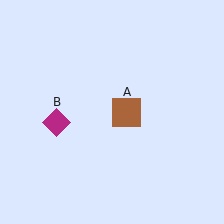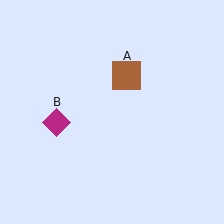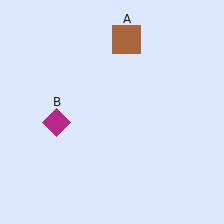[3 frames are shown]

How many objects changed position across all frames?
1 object changed position: brown square (object A).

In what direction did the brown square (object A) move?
The brown square (object A) moved up.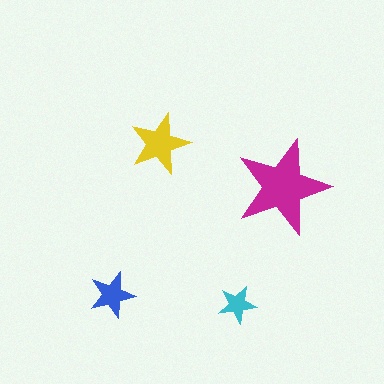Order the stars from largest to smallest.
the magenta one, the yellow one, the blue one, the cyan one.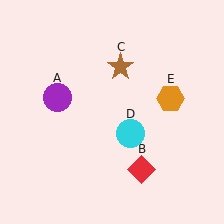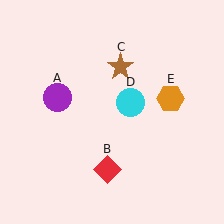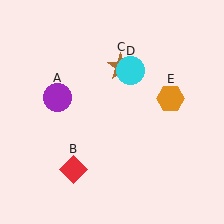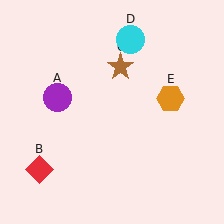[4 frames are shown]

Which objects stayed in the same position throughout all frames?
Purple circle (object A) and brown star (object C) and orange hexagon (object E) remained stationary.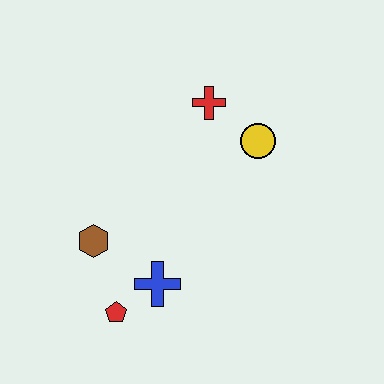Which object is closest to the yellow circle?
The red cross is closest to the yellow circle.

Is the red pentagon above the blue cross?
No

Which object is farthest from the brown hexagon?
The yellow circle is farthest from the brown hexagon.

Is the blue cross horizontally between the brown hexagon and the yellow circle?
Yes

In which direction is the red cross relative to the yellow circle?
The red cross is to the left of the yellow circle.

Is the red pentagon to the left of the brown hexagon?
No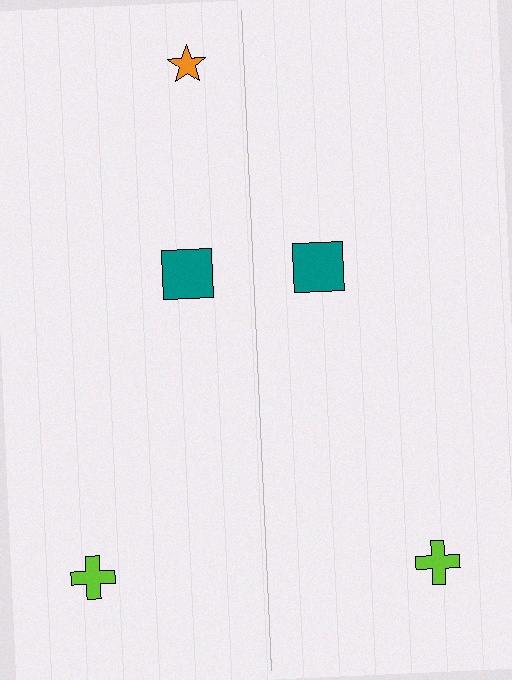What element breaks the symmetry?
A orange star is missing from the right side.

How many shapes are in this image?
There are 5 shapes in this image.